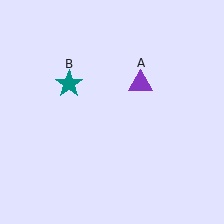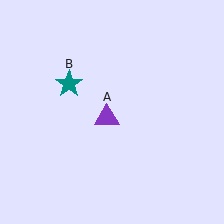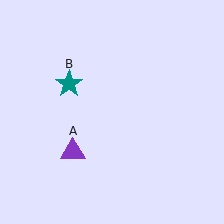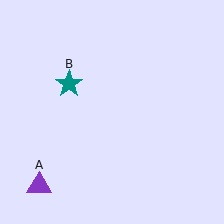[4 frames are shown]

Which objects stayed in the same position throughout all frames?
Teal star (object B) remained stationary.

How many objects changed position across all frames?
1 object changed position: purple triangle (object A).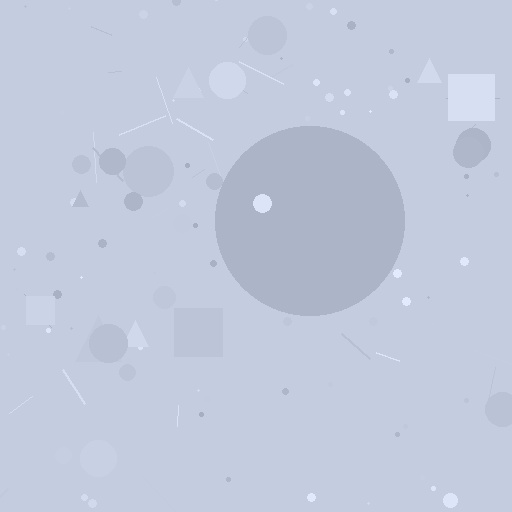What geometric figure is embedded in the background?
A circle is embedded in the background.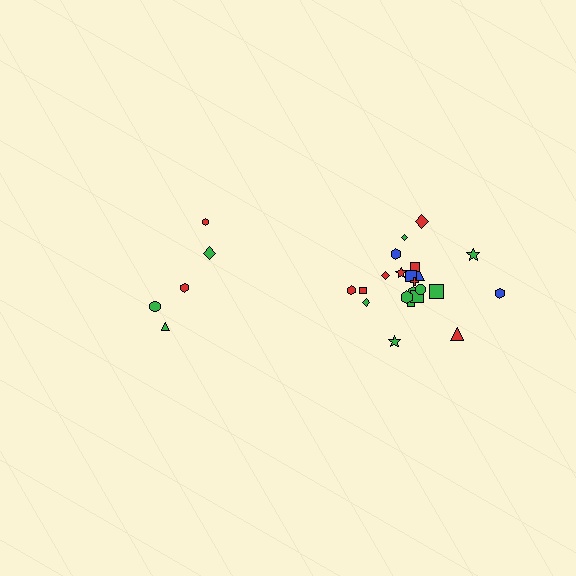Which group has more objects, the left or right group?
The right group.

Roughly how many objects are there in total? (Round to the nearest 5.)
Roughly 25 objects in total.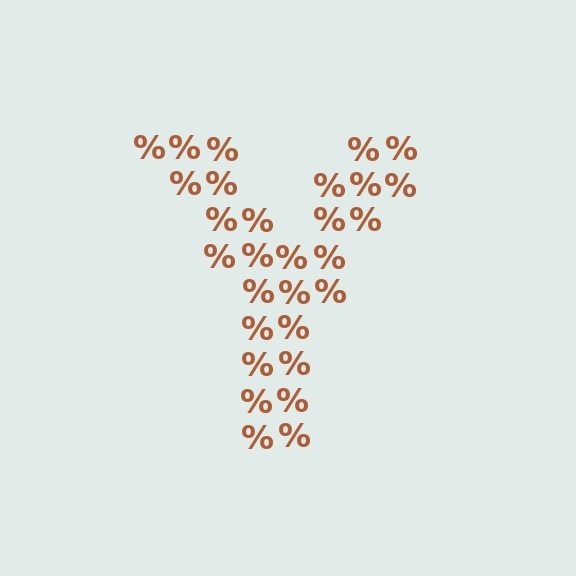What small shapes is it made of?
It is made of small percent signs.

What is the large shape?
The large shape is the letter Y.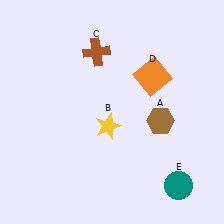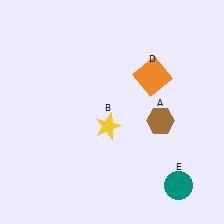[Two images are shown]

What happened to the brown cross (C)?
The brown cross (C) was removed in Image 2. It was in the top-left area of Image 1.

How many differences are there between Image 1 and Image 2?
There is 1 difference between the two images.